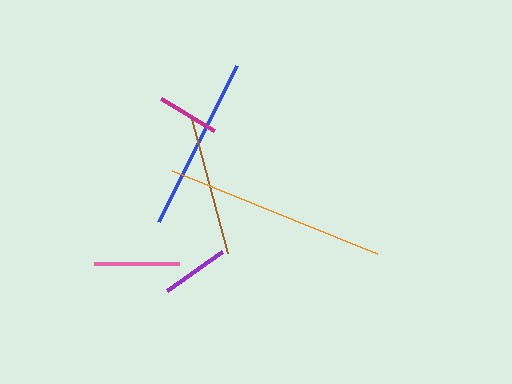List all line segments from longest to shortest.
From longest to shortest: orange, blue, brown, pink, purple, magenta.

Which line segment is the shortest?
The magenta line is the shortest at approximately 61 pixels.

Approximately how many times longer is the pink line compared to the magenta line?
The pink line is approximately 1.4 times the length of the magenta line.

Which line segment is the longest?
The orange line is the longest at approximately 221 pixels.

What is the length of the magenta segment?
The magenta segment is approximately 61 pixels long.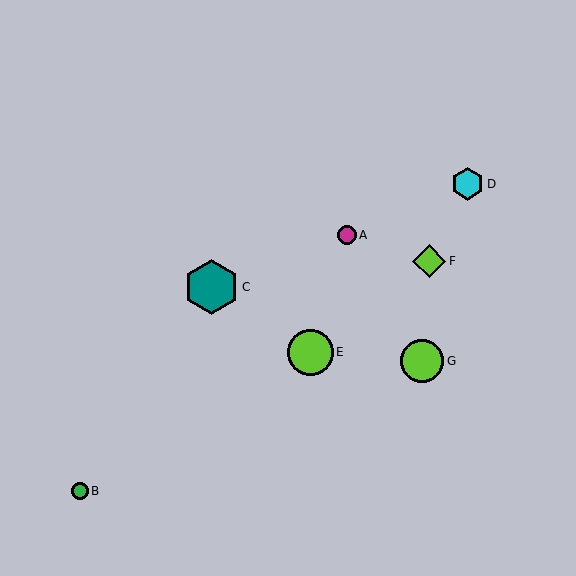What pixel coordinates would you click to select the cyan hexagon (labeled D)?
Click at (467, 184) to select the cyan hexagon D.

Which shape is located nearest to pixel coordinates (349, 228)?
The magenta circle (labeled A) at (347, 235) is nearest to that location.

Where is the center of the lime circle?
The center of the lime circle is at (310, 352).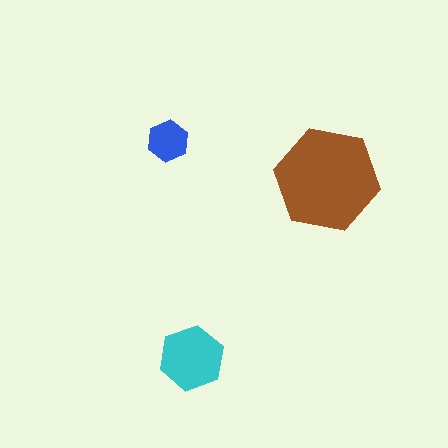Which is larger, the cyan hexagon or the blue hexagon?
The cyan one.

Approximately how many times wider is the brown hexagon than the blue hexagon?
About 2.5 times wider.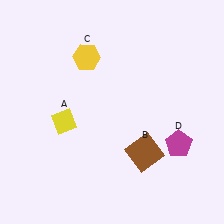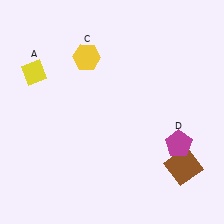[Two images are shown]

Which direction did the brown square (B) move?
The brown square (B) moved right.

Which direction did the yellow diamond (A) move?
The yellow diamond (A) moved up.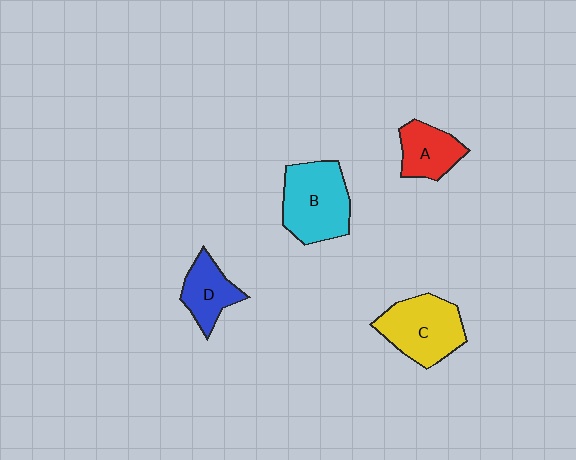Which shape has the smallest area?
Shape D (blue).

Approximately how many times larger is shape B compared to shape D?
Approximately 1.7 times.